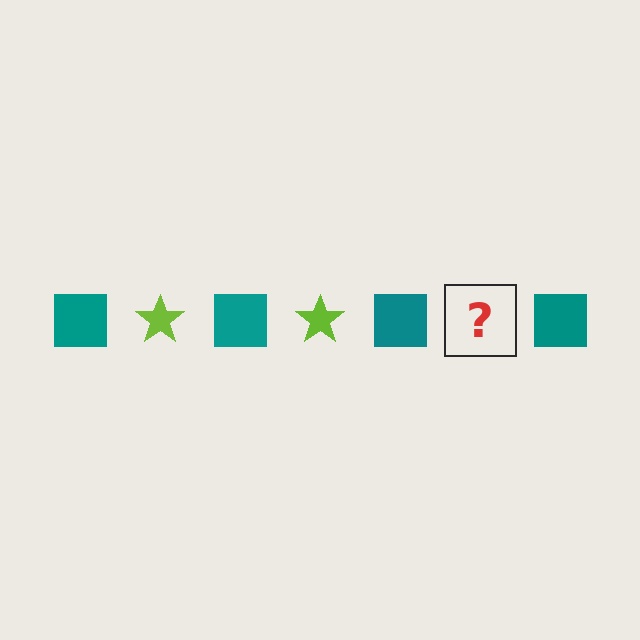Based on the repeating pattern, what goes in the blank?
The blank should be a lime star.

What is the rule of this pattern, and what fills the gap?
The rule is that the pattern alternates between teal square and lime star. The gap should be filled with a lime star.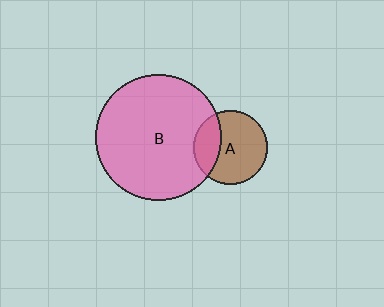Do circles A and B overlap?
Yes.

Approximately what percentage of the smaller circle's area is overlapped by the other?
Approximately 30%.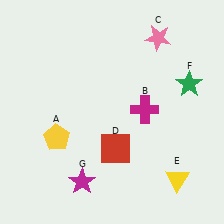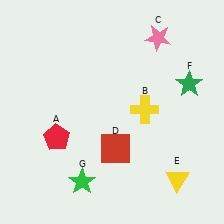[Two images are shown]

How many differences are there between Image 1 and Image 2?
There are 3 differences between the two images.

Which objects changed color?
A changed from yellow to red. B changed from magenta to yellow. G changed from magenta to green.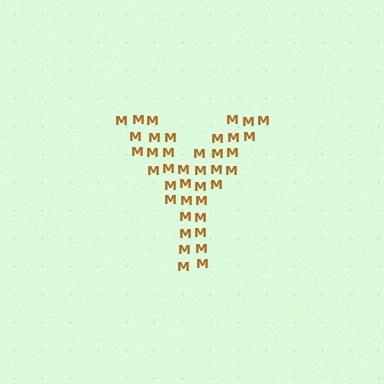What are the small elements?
The small elements are letter M's.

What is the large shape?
The large shape is the letter Y.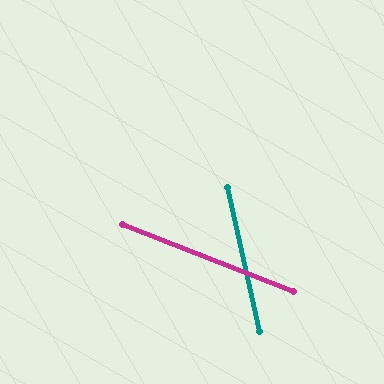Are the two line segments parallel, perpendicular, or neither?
Neither parallel nor perpendicular — they differ by about 56°.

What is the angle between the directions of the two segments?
Approximately 56 degrees.